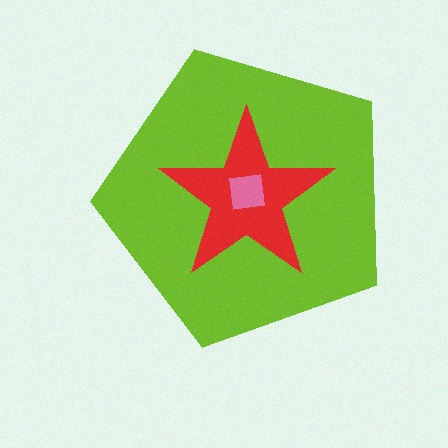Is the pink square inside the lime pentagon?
Yes.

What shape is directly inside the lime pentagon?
The red star.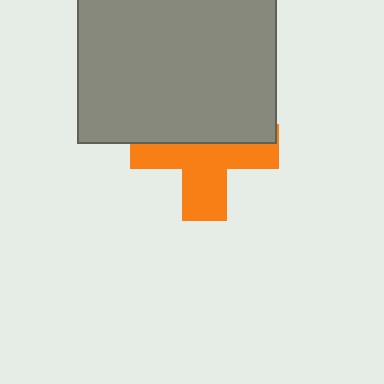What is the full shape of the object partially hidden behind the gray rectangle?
The partially hidden object is an orange cross.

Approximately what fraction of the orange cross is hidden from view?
Roughly 46% of the orange cross is hidden behind the gray rectangle.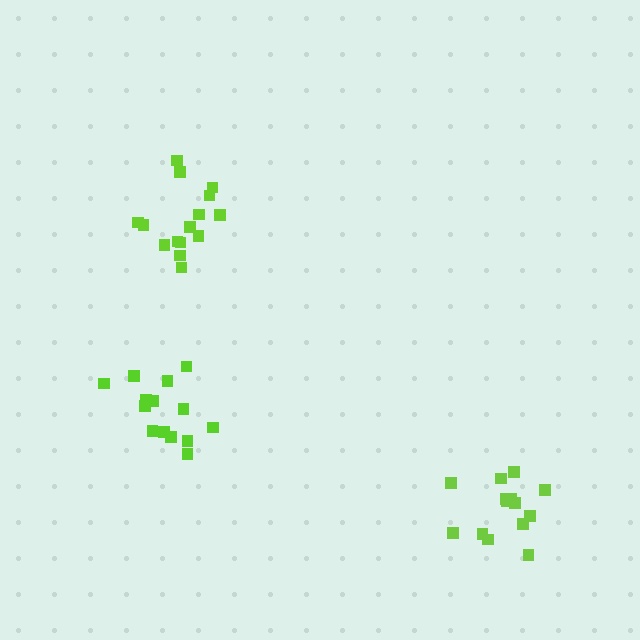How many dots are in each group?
Group 1: 14 dots, Group 2: 15 dots, Group 3: 14 dots (43 total).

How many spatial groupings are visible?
There are 3 spatial groupings.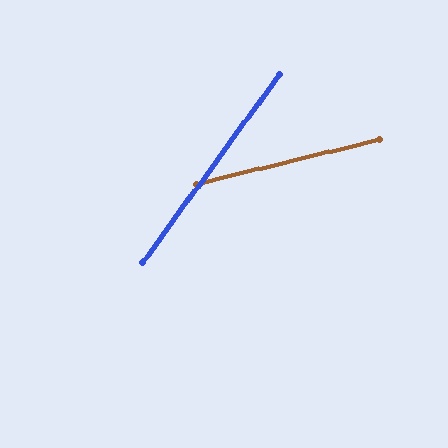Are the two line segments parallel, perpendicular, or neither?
Neither parallel nor perpendicular — they differ by about 40°.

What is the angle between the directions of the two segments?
Approximately 40 degrees.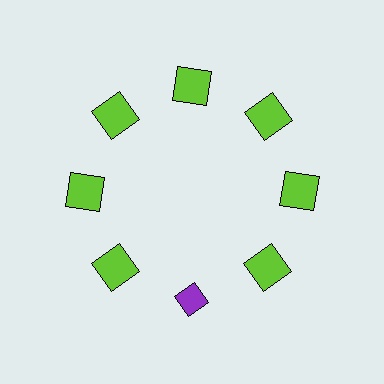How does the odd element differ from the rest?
It differs in both color (purple instead of lime) and shape (diamond instead of square).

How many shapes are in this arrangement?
There are 8 shapes arranged in a ring pattern.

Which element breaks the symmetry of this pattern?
The purple diamond at roughly the 6 o'clock position breaks the symmetry. All other shapes are lime squares.